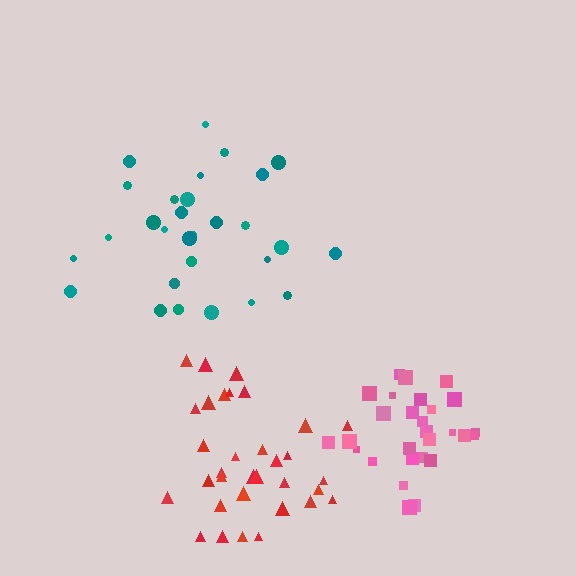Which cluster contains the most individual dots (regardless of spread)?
Red (33).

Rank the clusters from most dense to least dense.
pink, red, teal.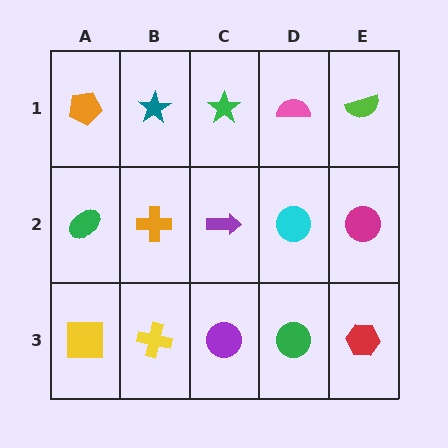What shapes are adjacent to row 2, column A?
An orange pentagon (row 1, column A), a yellow square (row 3, column A), an orange cross (row 2, column B).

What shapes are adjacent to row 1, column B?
An orange cross (row 2, column B), an orange pentagon (row 1, column A), a green star (row 1, column C).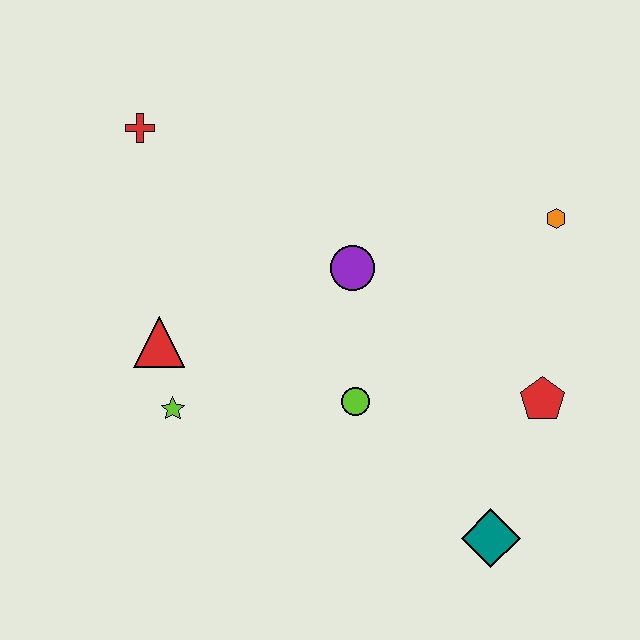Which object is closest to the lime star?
The red triangle is closest to the lime star.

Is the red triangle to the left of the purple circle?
Yes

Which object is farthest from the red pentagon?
The red cross is farthest from the red pentagon.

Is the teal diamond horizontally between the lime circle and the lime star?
No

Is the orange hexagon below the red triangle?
No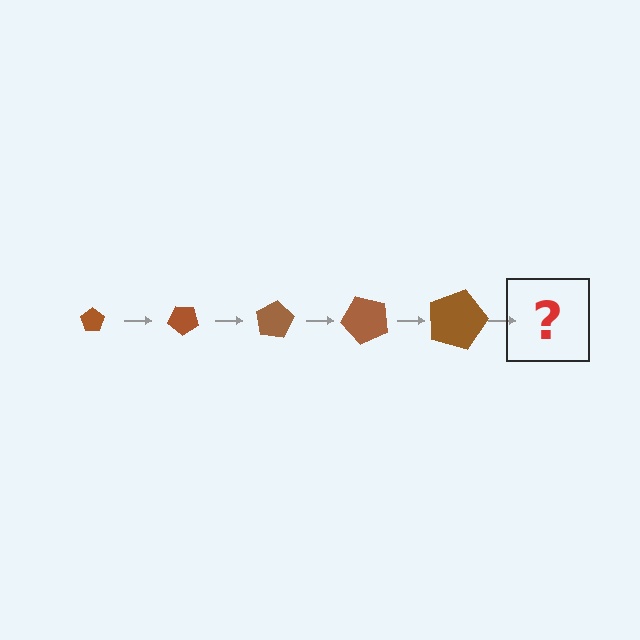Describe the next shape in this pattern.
It should be a pentagon, larger than the previous one and rotated 200 degrees from the start.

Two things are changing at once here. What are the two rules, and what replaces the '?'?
The two rules are that the pentagon grows larger each step and it rotates 40 degrees each step. The '?' should be a pentagon, larger than the previous one and rotated 200 degrees from the start.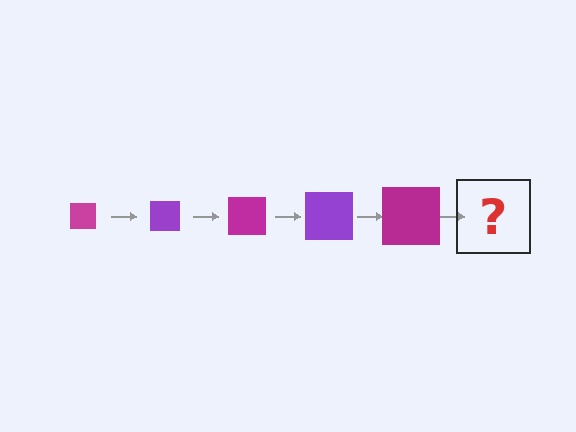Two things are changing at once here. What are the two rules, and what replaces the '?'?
The two rules are that the square grows larger each step and the color cycles through magenta and purple. The '?' should be a purple square, larger than the previous one.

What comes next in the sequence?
The next element should be a purple square, larger than the previous one.